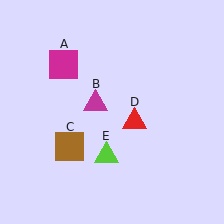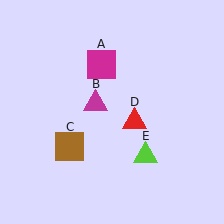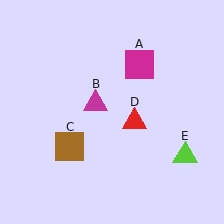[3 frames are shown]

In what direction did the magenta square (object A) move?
The magenta square (object A) moved right.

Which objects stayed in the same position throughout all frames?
Magenta triangle (object B) and brown square (object C) and red triangle (object D) remained stationary.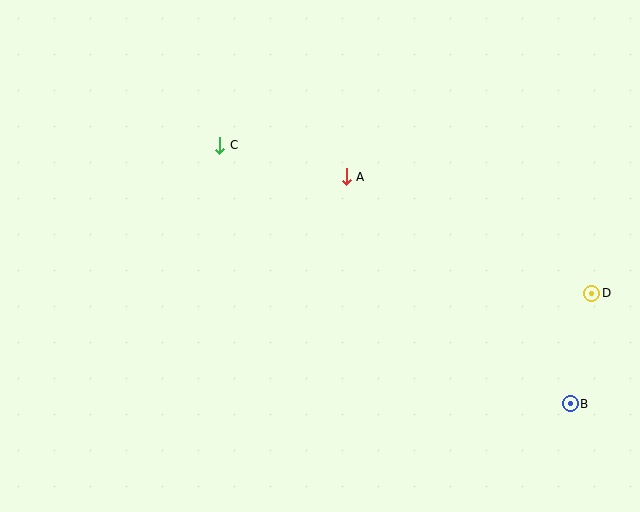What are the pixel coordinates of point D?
Point D is at (592, 293).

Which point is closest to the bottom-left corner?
Point C is closest to the bottom-left corner.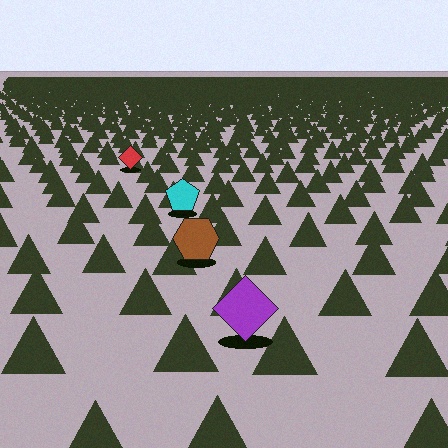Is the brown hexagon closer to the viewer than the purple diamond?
No. The purple diamond is closer — you can tell from the texture gradient: the ground texture is coarser near it.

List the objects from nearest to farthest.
From nearest to farthest: the purple diamond, the brown hexagon, the cyan pentagon, the red diamond.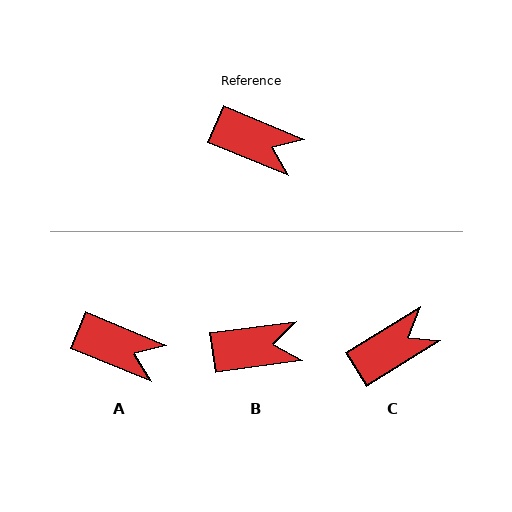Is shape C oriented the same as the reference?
No, it is off by about 54 degrees.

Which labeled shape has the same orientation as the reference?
A.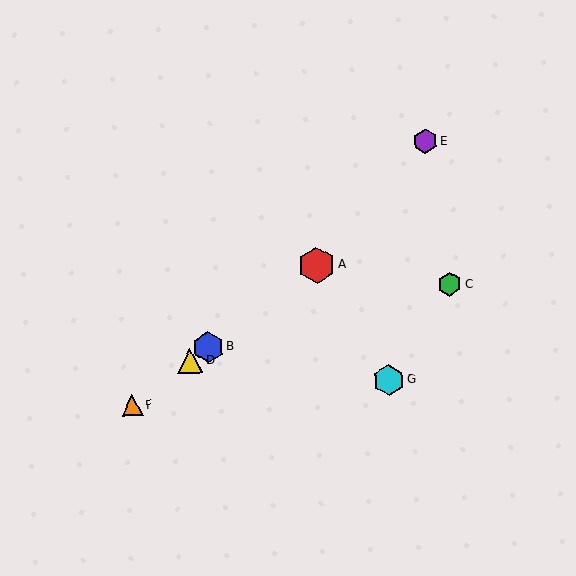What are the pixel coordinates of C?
Object C is at (449, 284).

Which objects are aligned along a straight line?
Objects A, B, D, F are aligned along a straight line.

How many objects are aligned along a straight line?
4 objects (A, B, D, F) are aligned along a straight line.